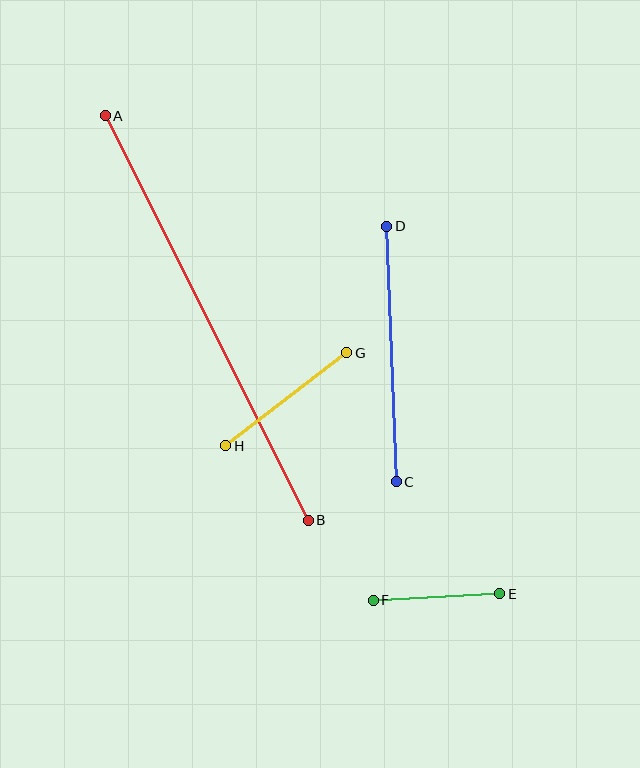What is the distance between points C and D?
The distance is approximately 256 pixels.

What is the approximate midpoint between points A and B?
The midpoint is at approximately (207, 318) pixels.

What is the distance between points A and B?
The distance is approximately 453 pixels.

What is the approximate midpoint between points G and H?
The midpoint is at approximately (286, 399) pixels.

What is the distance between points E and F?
The distance is approximately 127 pixels.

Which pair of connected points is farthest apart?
Points A and B are farthest apart.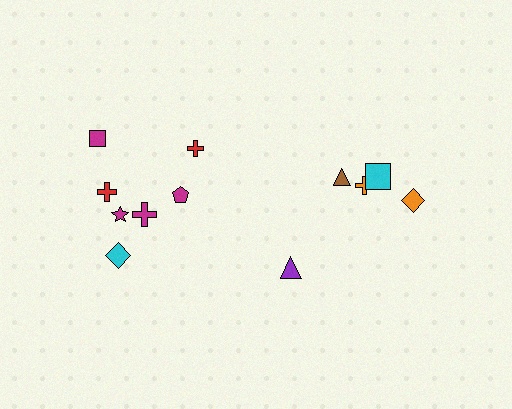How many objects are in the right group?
There are 5 objects.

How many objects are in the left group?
There are 7 objects.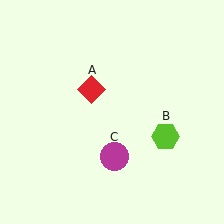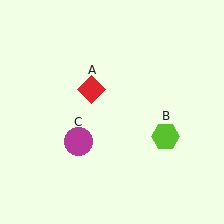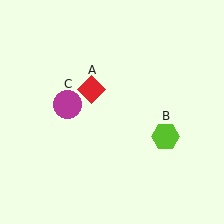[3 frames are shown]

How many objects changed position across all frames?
1 object changed position: magenta circle (object C).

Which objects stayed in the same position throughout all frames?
Red diamond (object A) and lime hexagon (object B) remained stationary.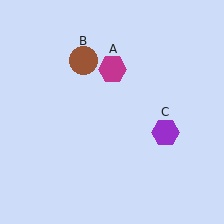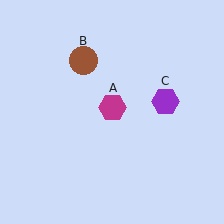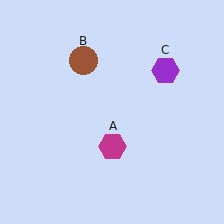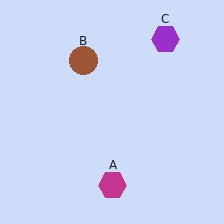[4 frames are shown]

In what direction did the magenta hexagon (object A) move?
The magenta hexagon (object A) moved down.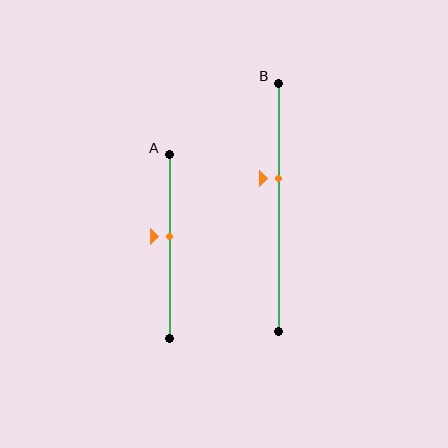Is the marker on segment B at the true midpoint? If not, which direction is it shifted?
No, the marker on segment B is shifted upward by about 12% of the segment length.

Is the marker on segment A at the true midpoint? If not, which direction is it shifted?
No, the marker on segment A is shifted upward by about 5% of the segment length.